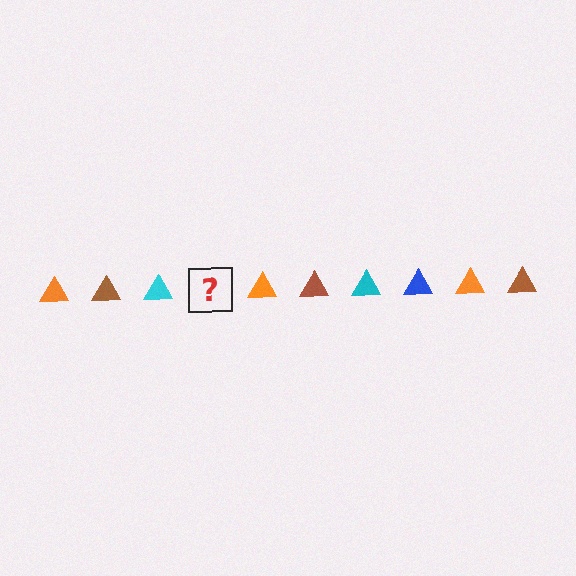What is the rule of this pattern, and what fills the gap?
The rule is that the pattern cycles through orange, brown, cyan, blue triangles. The gap should be filled with a blue triangle.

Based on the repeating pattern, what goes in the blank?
The blank should be a blue triangle.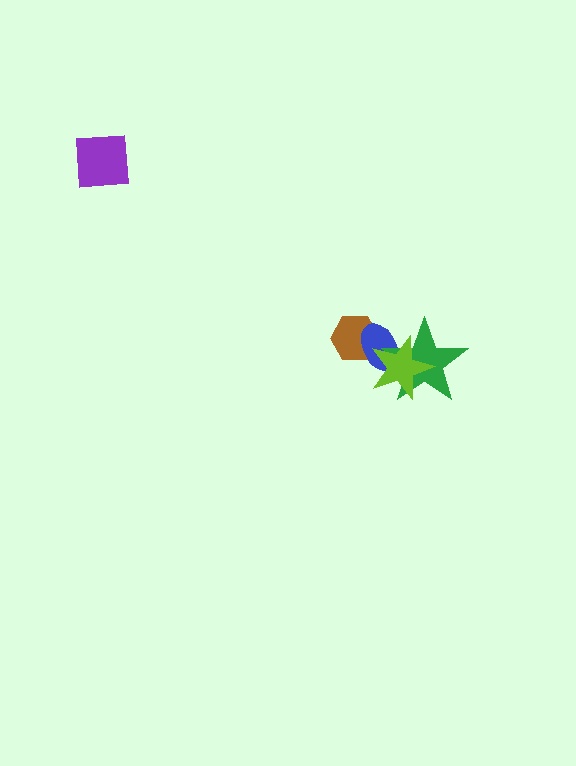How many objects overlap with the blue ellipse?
3 objects overlap with the blue ellipse.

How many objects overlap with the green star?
2 objects overlap with the green star.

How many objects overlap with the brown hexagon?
1 object overlaps with the brown hexagon.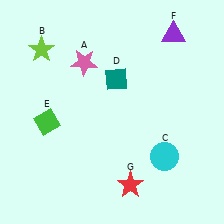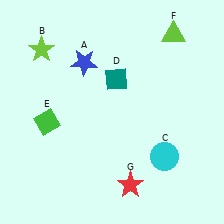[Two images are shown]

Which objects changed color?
A changed from pink to blue. F changed from purple to lime.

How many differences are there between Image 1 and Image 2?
There are 2 differences between the two images.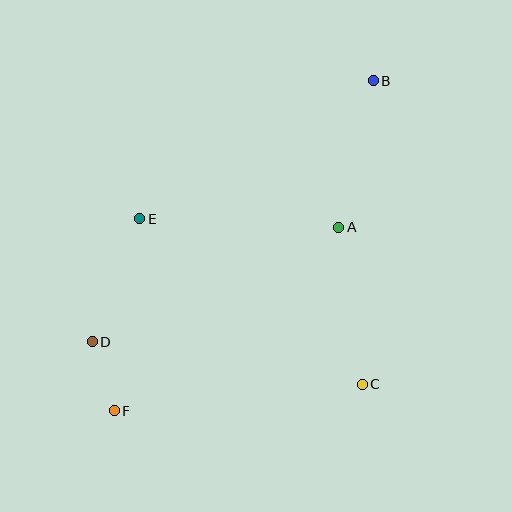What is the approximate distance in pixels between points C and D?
The distance between C and D is approximately 273 pixels.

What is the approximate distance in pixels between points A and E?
The distance between A and E is approximately 200 pixels.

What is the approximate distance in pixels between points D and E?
The distance between D and E is approximately 132 pixels.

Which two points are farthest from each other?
Points B and F are farthest from each other.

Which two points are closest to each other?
Points D and F are closest to each other.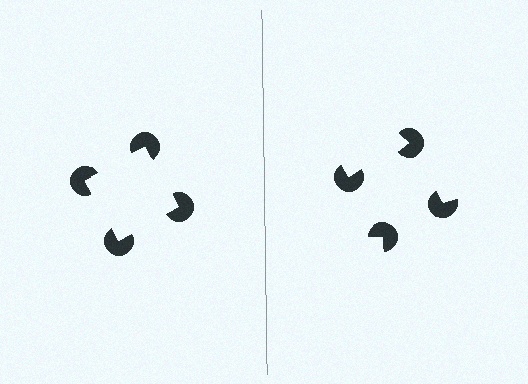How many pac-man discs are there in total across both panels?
8 — 4 on each side.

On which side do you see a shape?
An illusory square appears on the left side. On the right side the wedge cuts are rotated, so no coherent shape forms.